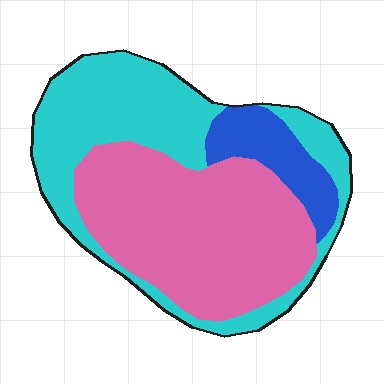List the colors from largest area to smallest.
From largest to smallest: pink, cyan, blue.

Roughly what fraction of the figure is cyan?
Cyan covers about 40% of the figure.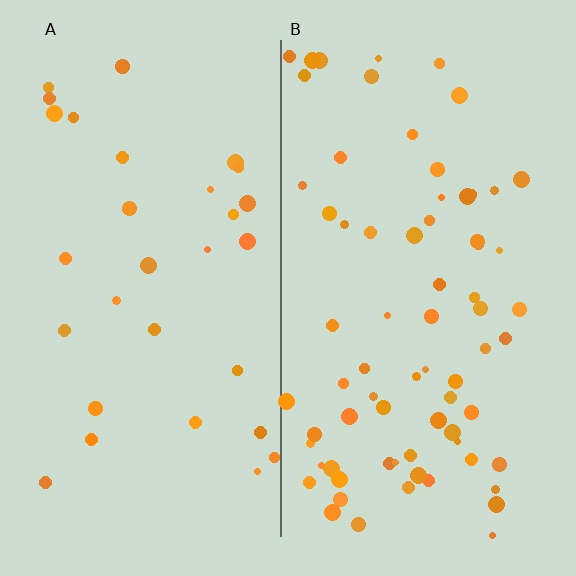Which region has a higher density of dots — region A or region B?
B (the right).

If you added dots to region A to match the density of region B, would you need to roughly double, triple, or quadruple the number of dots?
Approximately double.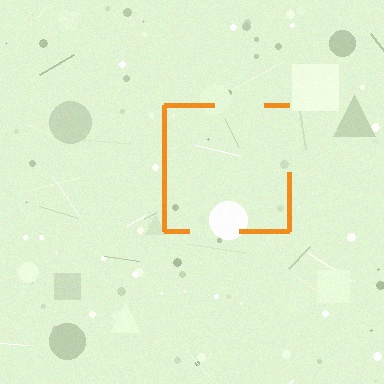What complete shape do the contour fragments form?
The contour fragments form a square.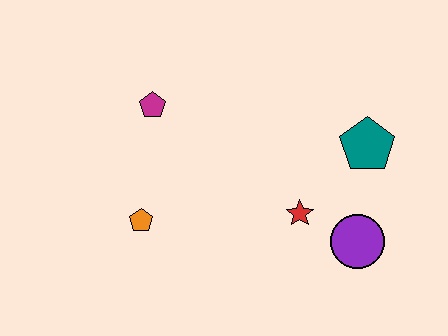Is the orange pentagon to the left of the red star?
Yes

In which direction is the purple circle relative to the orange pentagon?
The purple circle is to the right of the orange pentagon.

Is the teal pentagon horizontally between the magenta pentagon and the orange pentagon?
No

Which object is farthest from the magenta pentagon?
The purple circle is farthest from the magenta pentagon.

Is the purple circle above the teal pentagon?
No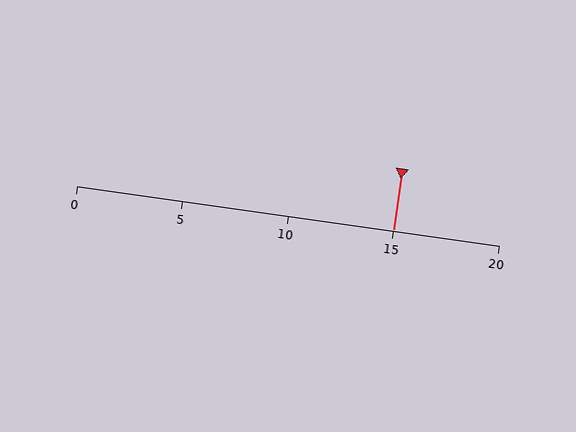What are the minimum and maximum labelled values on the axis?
The axis runs from 0 to 20.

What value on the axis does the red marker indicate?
The marker indicates approximately 15.